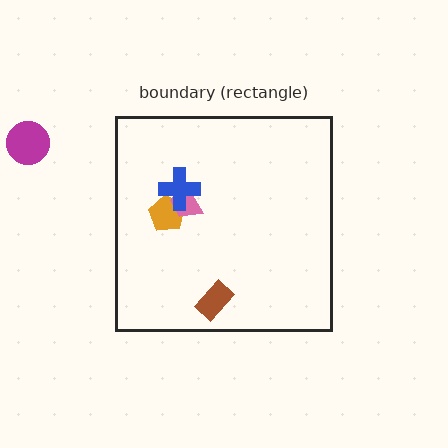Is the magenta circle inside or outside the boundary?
Outside.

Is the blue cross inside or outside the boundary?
Inside.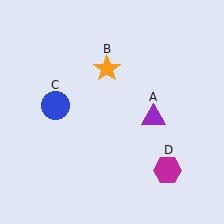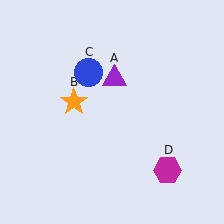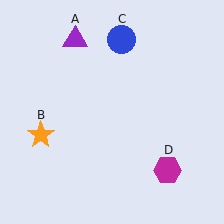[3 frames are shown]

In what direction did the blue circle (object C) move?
The blue circle (object C) moved up and to the right.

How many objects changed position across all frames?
3 objects changed position: purple triangle (object A), orange star (object B), blue circle (object C).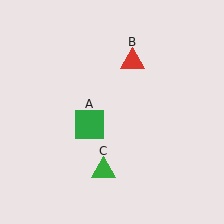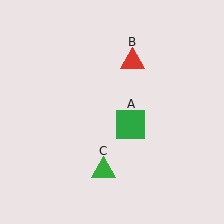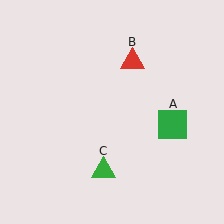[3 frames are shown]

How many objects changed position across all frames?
1 object changed position: green square (object A).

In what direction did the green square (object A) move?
The green square (object A) moved right.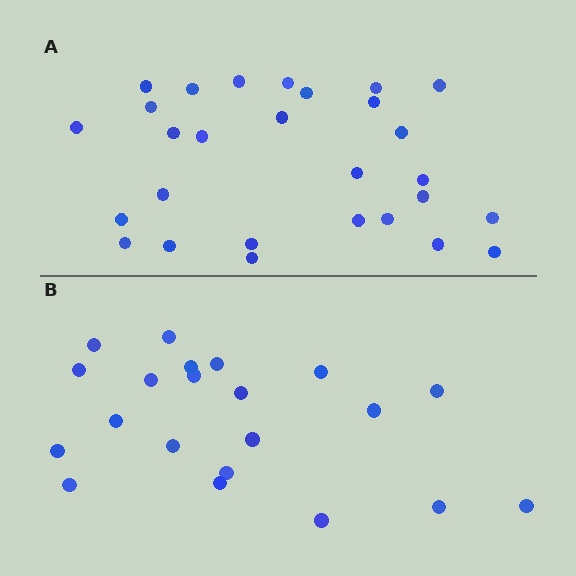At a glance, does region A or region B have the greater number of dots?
Region A (the top region) has more dots.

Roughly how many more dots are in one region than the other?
Region A has roughly 8 or so more dots than region B.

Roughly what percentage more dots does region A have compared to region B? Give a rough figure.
About 35% more.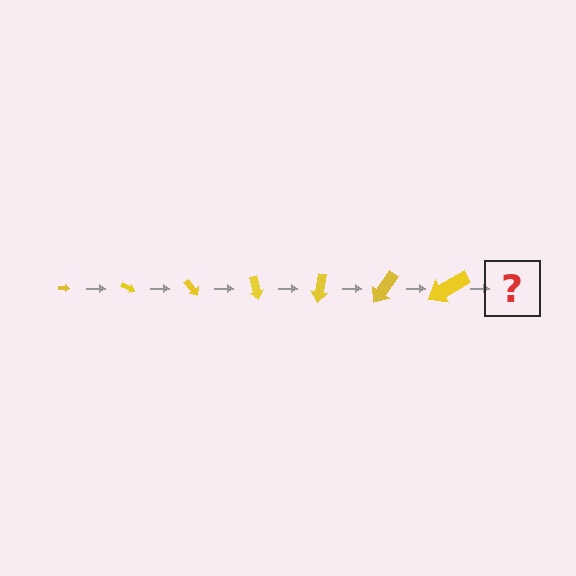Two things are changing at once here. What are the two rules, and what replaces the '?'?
The two rules are that the arrow grows larger each step and it rotates 25 degrees each step. The '?' should be an arrow, larger than the previous one and rotated 175 degrees from the start.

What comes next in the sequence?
The next element should be an arrow, larger than the previous one and rotated 175 degrees from the start.